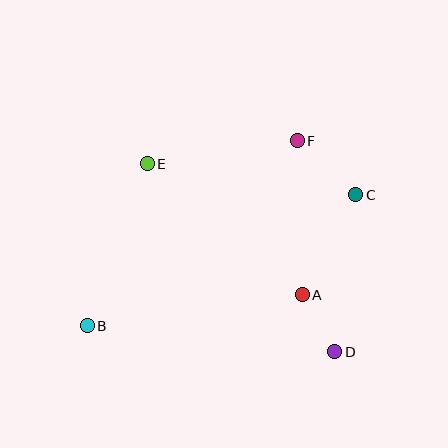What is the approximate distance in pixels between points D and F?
The distance between D and F is approximately 214 pixels.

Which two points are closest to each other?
Points A and D are closest to each other.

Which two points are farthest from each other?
Points B and C are farthest from each other.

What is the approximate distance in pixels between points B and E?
The distance between B and E is approximately 173 pixels.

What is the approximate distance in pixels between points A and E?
The distance between A and E is approximately 203 pixels.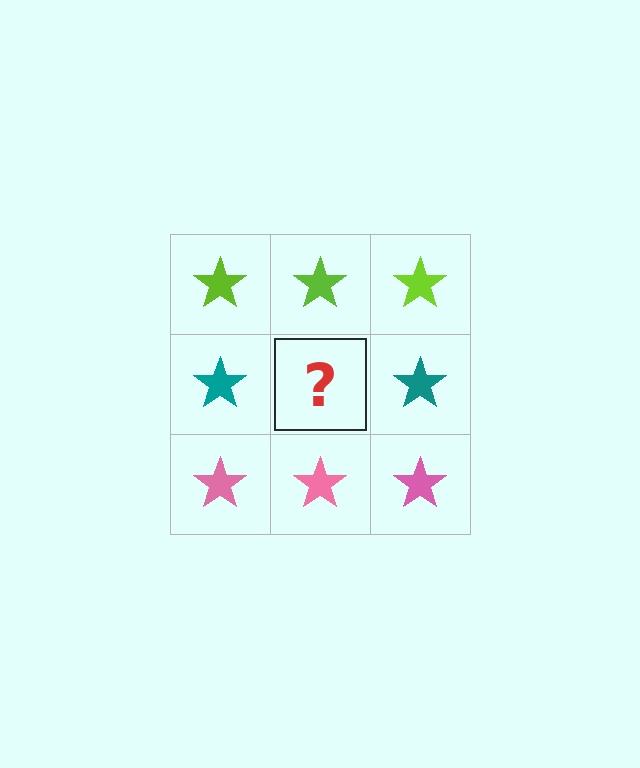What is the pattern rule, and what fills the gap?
The rule is that each row has a consistent color. The gap should be filled with a teal star.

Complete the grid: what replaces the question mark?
The question mark should be replaced with a teal star.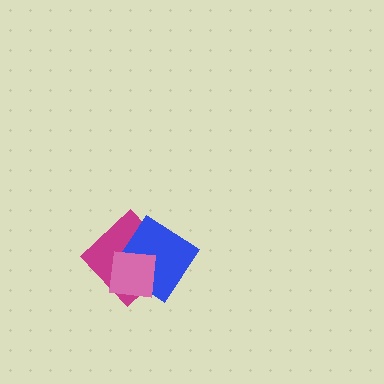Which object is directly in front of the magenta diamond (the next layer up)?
The blue diamond is directly in front of the magenta diamond.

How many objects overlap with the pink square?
2 objects overlap with the pink square.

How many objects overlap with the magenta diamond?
2 objects overlap with the magenta diamond.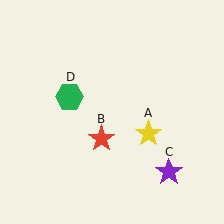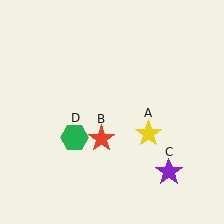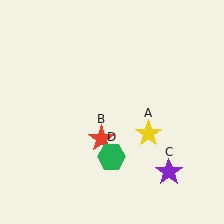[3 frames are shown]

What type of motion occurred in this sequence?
The green hexagon (object D) rotated counterclockwise around the center of the scene.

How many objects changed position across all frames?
1 object changed position: green hexagon (object D).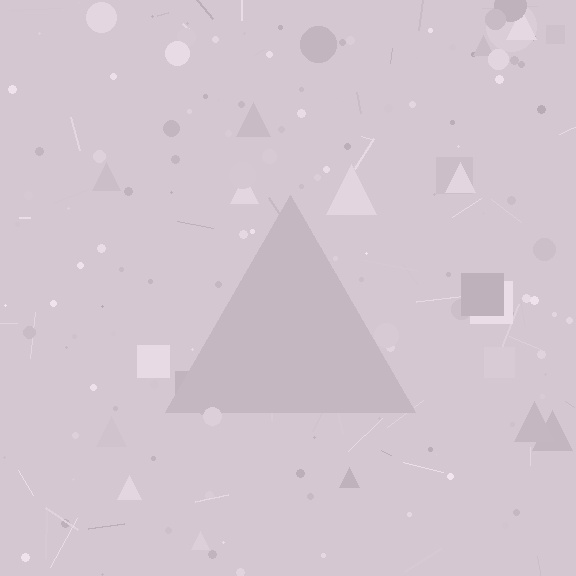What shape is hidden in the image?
A triangle is hidden in the image.